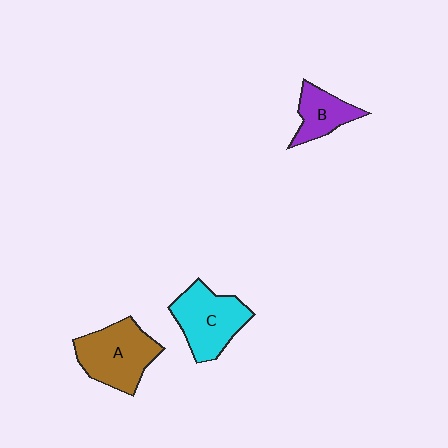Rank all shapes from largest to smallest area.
From largest to smallest: A (brown), C (cyan), B (purple).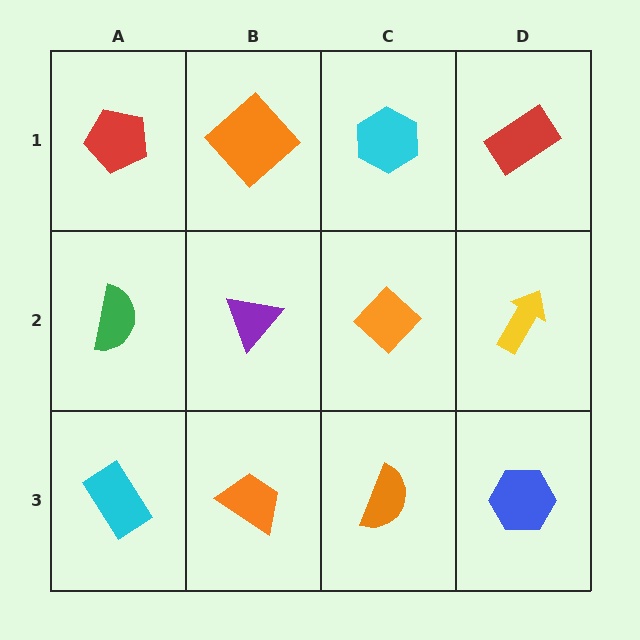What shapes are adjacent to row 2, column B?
An orange diamond (row 1, column B), an orange trapezoid (row 3, column B), a green semicircle (row 2, column A), an orange diamond (row 2, column C).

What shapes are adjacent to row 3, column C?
An orange diamond (row 2, column C), an orange trapezoid (row 3, column B), a blue hexagon (row 3, column D).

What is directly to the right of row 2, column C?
A yellow arrow.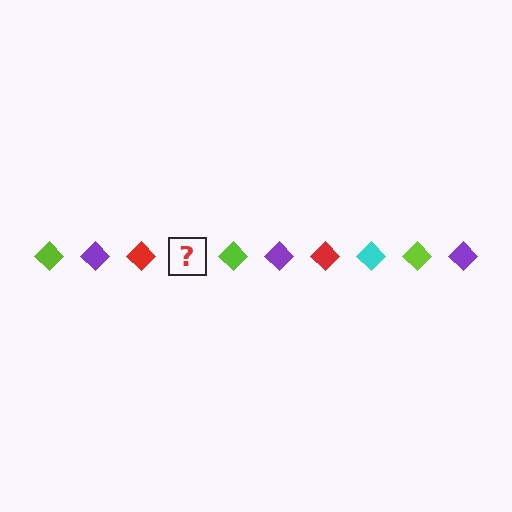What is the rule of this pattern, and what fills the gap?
The rule is that the pattern cycles through lime, purple, red, cyan diamonds. The gap should be filled with a cyan diamond.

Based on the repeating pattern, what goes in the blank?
The blank should be a cyan diamond.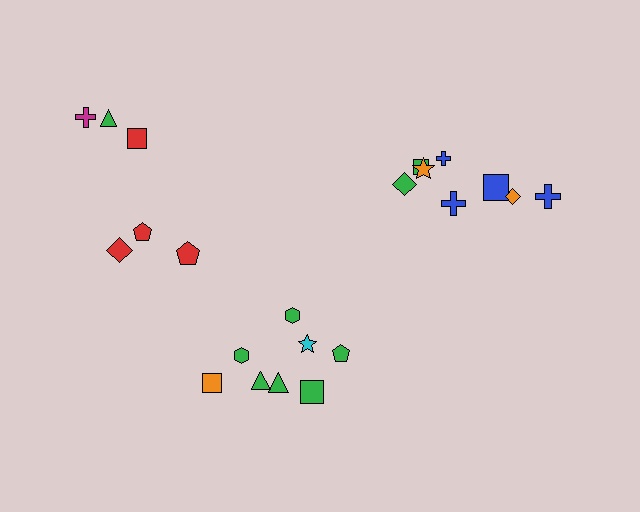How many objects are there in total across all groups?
There are 22 objects.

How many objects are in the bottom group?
There are 8 objects.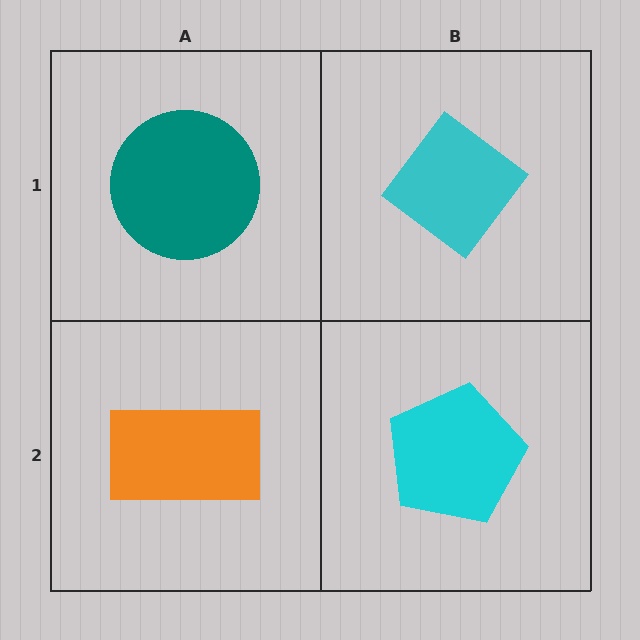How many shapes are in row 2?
2 shapes.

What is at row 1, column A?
A teal circle.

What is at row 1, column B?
A cyan diamond.